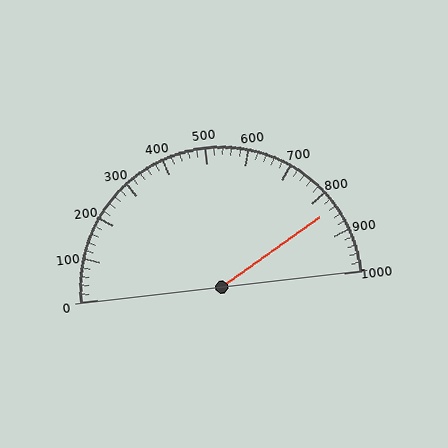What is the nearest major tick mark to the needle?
The nearest major tick mark is 800.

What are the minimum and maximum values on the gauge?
The gauge ranges from 0 to 1000.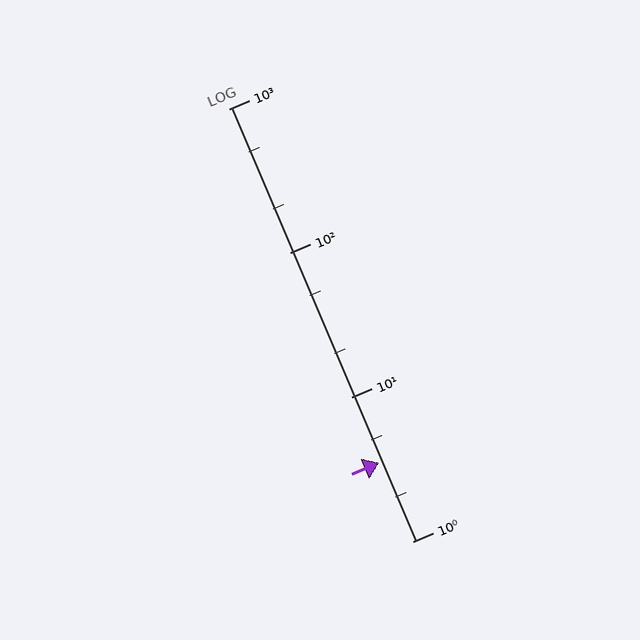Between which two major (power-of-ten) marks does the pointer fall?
The pointer is between 1 and 10.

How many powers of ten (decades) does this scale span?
The scale spans 3 decades, from 1 to 1000.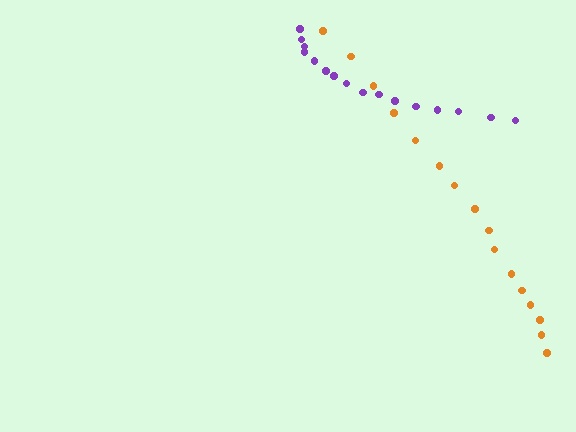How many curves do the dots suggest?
There are 2 distinct paths.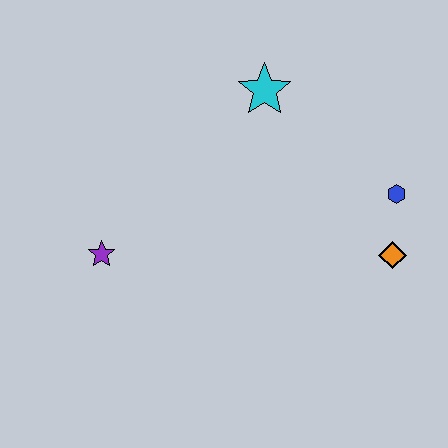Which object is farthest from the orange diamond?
The purple star is farthest from the orange diamond.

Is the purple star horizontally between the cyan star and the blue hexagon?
No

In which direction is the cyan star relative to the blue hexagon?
The cyan star is to the left of the blue hexagon.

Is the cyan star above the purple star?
Yes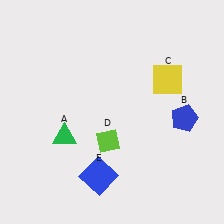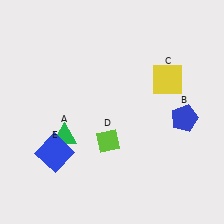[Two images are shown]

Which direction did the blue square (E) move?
The blue square (E) moved left.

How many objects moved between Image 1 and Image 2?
1 object moved between the two images.